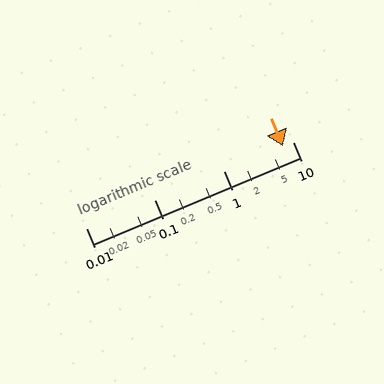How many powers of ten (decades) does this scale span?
The scale spans 3 decades, from 0.01 to 10.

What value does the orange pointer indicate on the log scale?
The pointer indicates approximately 7.2.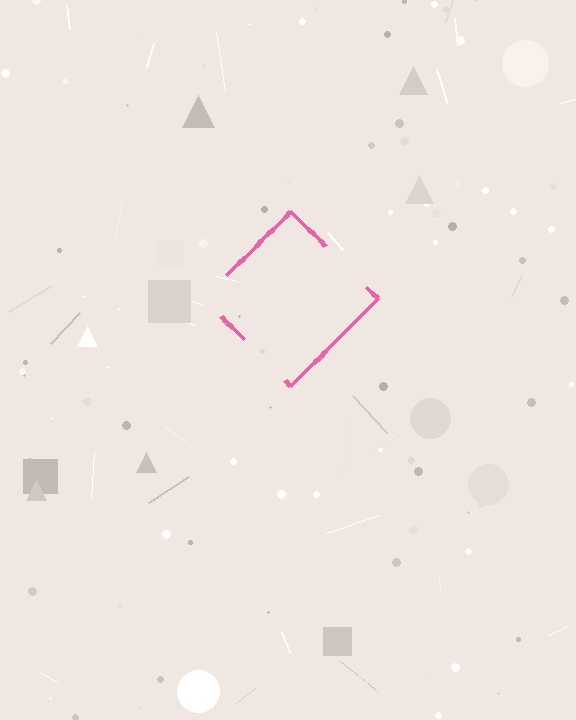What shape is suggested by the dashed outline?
The dashed outline suggests a diamond.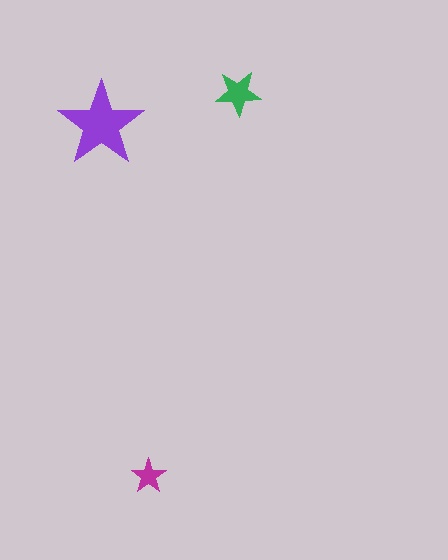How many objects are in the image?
There are 3 objects in the image.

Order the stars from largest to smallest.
the purple one, the green one, the magenta one.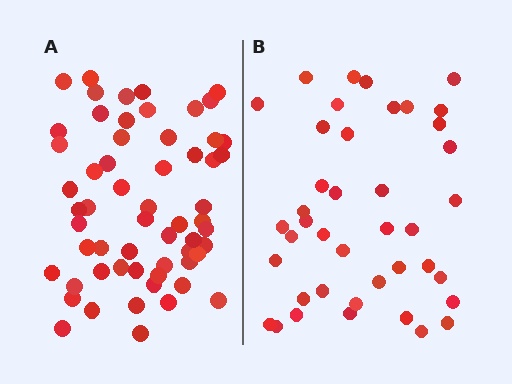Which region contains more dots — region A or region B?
Region A (the left region) has more dots.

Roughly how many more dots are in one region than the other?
Region A has approximately 20 more dots than region B.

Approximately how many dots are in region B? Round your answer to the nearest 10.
About 40 dots. (The exact count is 41, which rounds to 40.)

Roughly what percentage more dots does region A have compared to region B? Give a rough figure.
About 45% more.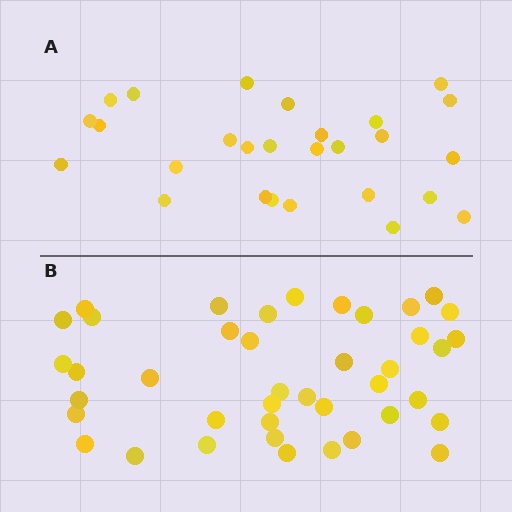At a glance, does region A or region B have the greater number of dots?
Region B (the bottom region) has more dots.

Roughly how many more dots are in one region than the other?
Region B has approximately 15 more dots than region A.